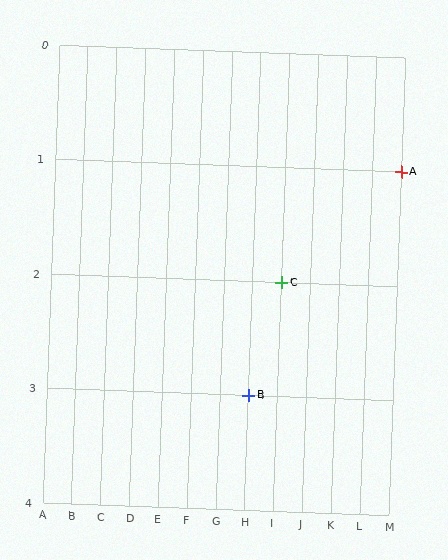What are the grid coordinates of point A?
Point A is at grid coordinates (M, 1).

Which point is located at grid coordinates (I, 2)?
Point C is at (I, 2).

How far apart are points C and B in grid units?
Points C and B are 1 column and 1 row apart (about 1.4 grid units diagonally).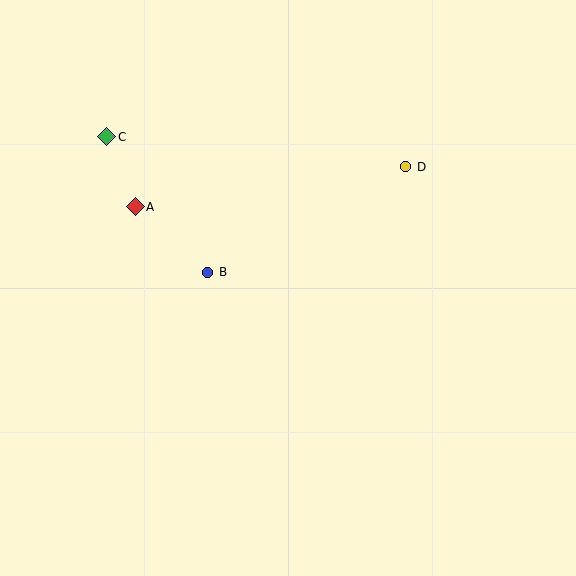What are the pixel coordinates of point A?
Point A is at (135, 207).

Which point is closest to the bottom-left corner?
Point B is closest to the bottom-left corner.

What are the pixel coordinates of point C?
Point C is at (107, 137).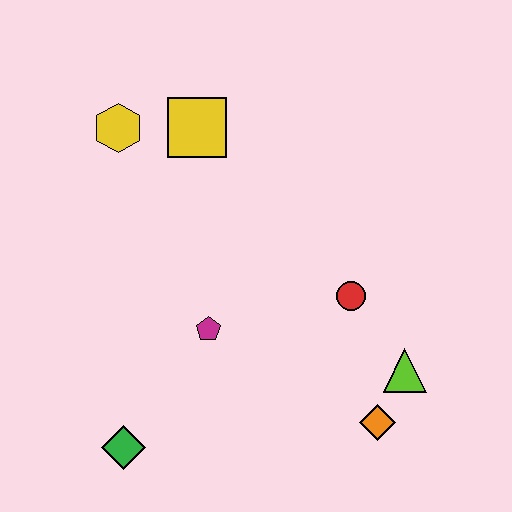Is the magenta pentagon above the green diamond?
Yes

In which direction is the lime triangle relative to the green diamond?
The lime triangle is to the right of the green diamond.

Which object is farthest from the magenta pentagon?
The yellow hexagon is farthest from the magenta pentagon.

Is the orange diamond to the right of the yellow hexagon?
Yes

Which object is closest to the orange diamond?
The lime triangle is closest to the orange diamond.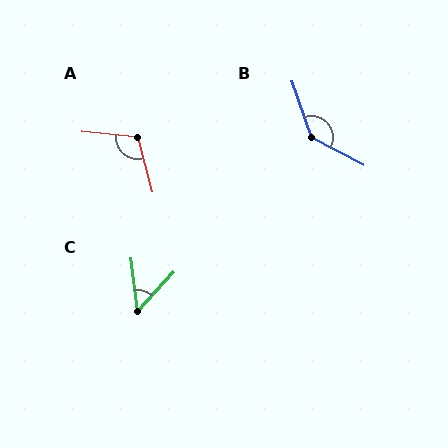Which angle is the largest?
B, at approximately 137 degrees.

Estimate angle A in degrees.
Approximately 110 degrees.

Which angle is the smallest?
C, at approximately 50 degrees.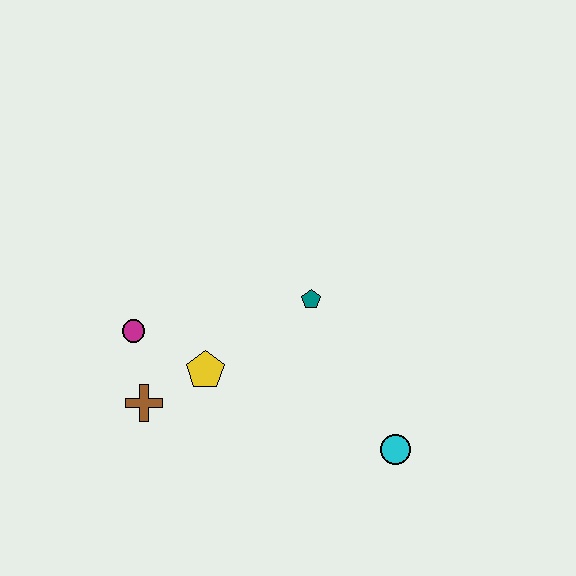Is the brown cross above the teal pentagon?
No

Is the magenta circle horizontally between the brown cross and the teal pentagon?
No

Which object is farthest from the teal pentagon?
The brown cross is farthest from the teal pentagon.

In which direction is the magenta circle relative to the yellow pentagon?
The magenta circle is to the left of the yellow pentagon.